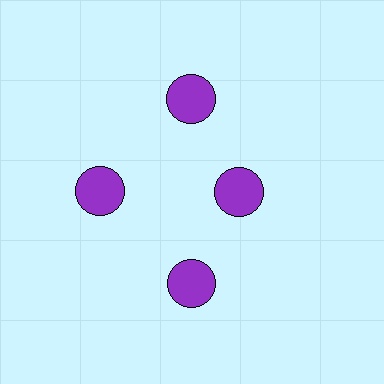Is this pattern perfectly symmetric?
No. The 4 purple circles are arranged in a ring, but one element near the 3 o'clock position is pulled inward toward the center, breaking the 4-fold rotational symmetry.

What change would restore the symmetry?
The symmetry would be restored by moving it outward, back onto the ring so that all 4 circles sit at equal angles and equal distance from the center.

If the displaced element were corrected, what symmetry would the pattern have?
It would have 4-fold rotational symmetry — the pattern would map onto itself every 90 degrees.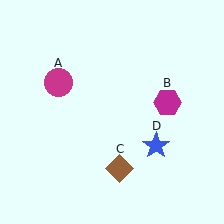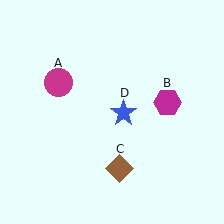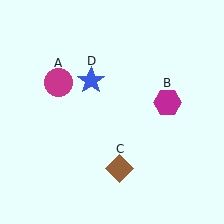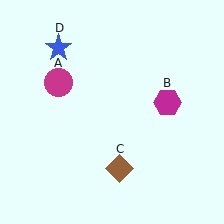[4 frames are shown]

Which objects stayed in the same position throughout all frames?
Magenta circle (object A) and magenta hexagon (object B) and brown diamond (object C) remained stationary.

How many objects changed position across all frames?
1 object changed position: blue star (object D).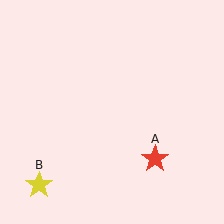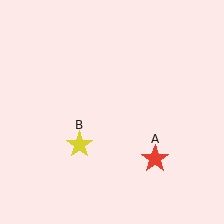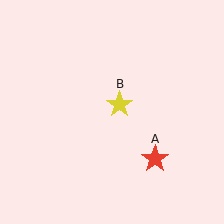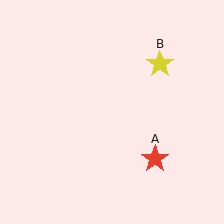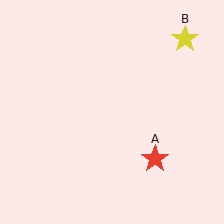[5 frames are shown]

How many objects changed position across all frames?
1 object changed position: yellow star (object B).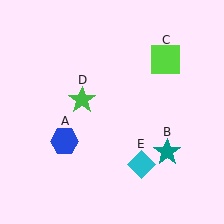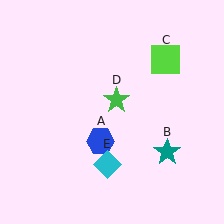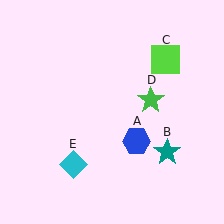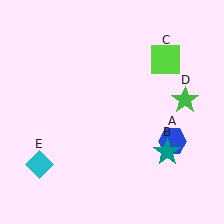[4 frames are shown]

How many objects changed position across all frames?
3 objects changed position: blue hexagon (object A), green star (object D), cyan diamond (object E).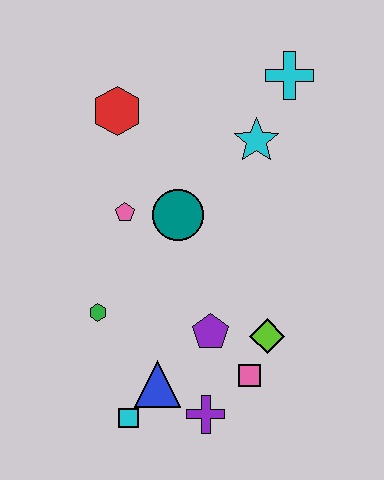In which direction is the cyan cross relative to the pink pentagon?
The cyan cross is to the right of the pink pentagon.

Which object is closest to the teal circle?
The pink pentagon is closest to the teal circle.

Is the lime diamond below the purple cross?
No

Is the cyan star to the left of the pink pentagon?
No